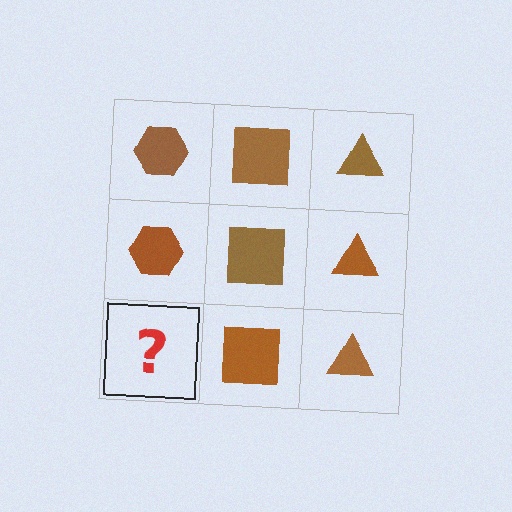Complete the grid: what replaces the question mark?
The question mark should be replaced with a brown hexagon.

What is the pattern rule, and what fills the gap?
The rule is that each column has a consistent shape. The gap should be filled with a brown hexagon.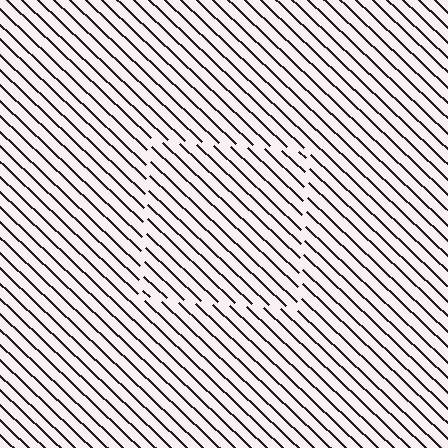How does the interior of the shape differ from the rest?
The interior of the shape contains the same grating, shifted by half a period — the contour is defined by the phase discontinuity where line-ends from the inner and outer gratings abut.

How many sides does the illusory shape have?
4 sides — the line-ends trace a square.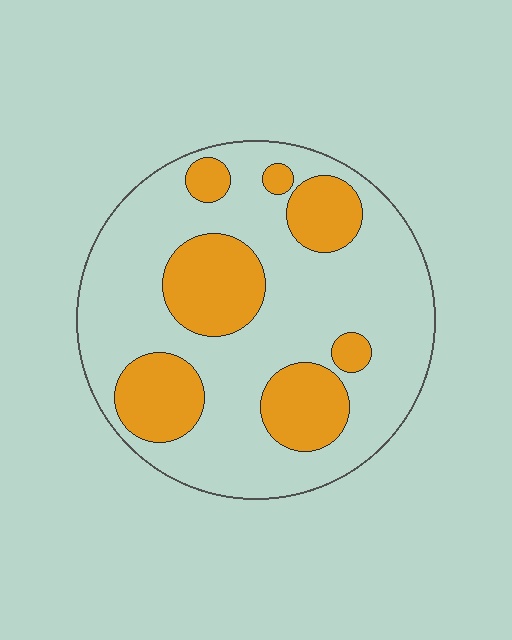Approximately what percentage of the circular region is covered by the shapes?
Approximately 30%.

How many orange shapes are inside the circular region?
7.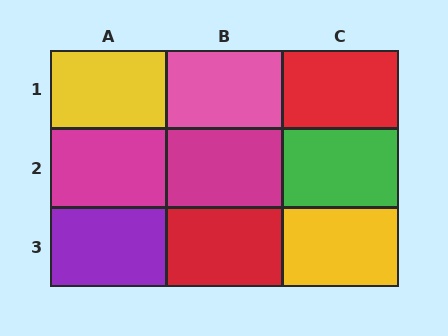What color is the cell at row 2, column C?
Green.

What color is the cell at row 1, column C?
Red.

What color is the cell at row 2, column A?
Magenta.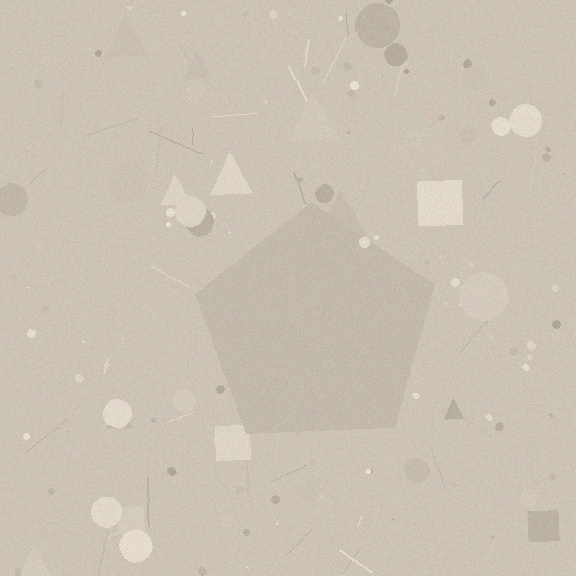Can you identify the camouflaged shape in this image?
The camouflaged shape is a pentagon.